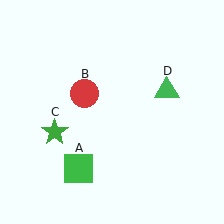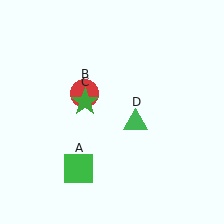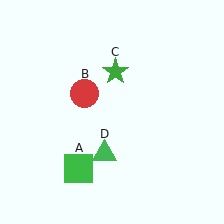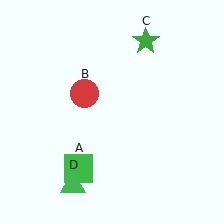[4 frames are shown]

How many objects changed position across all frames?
2 objects changed position: green star (object C), green triangle (object D).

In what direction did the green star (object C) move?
The green star (object C) moved up and to the right.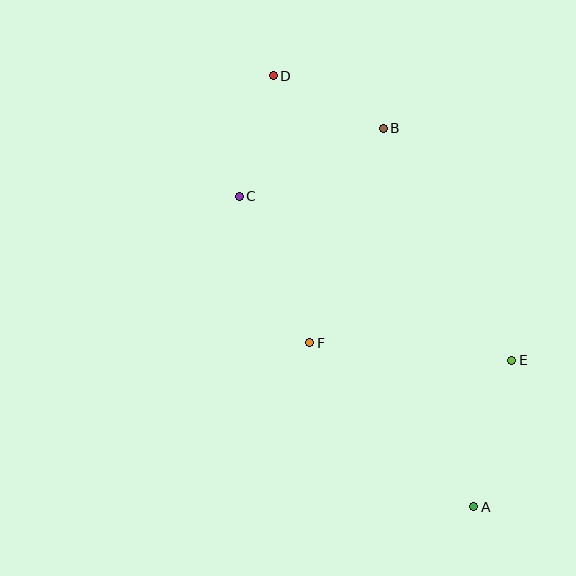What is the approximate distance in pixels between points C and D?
The distance between C and D is approximately 125 pixels.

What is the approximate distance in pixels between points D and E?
The distance between D and E is approximately 371 pixels.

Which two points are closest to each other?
Points B and D are closest to each other.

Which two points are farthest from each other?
Points A and D are farthest from each other.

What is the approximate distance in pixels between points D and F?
The distance between D and F is approximately 269 pixels.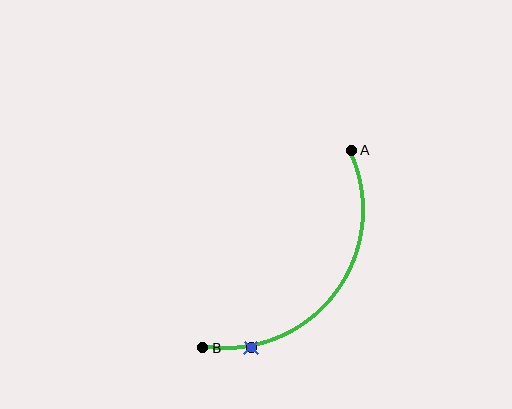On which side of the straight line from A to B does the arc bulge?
The arc bulges below and to the right of the straight line connecting A and B.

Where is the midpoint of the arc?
The arc midpoint is the point on the curve farthest from the straight line joining A and B. It sits below and to the right of that line.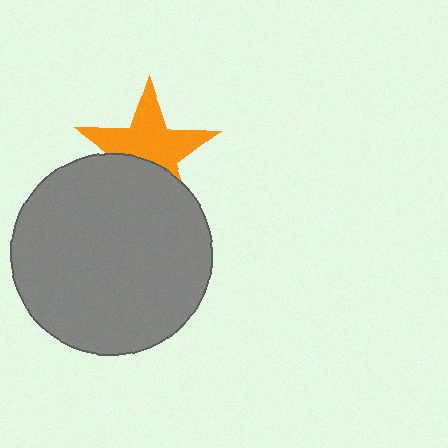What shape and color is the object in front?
The object in front is a gray circle.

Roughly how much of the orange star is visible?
About half of it is visible (roughly 61%).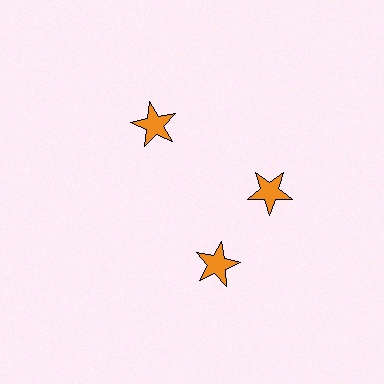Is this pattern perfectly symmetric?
No. The 3 orange stars are arranged in a ring, but one element near the 7 o'clock position is rotated out of alignment along the ring, breaking the 3-fold rotational symmetry.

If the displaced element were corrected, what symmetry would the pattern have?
It would have 3-fold rotational symmetry — the pattern would map onto itself every 120 degrees.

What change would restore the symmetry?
The symmetry would be restored by rotating it back into even spacing with its neighbors so that all 3 stars sit at equal angles and equal distance from the center.